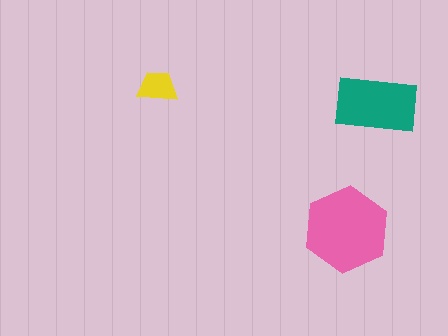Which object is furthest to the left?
The yellow trapezoid is leftmost.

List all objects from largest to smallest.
The pink hexagon, the teal rectangle, the yellow trapezoid.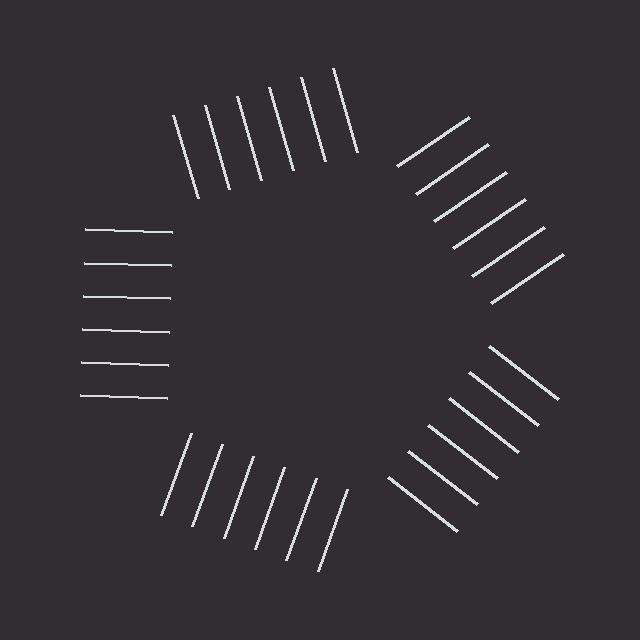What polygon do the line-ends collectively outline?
An illusory pentagon — the line segments terminate on its edges but no continuous stroke is drawn.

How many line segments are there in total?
30 — 6 along each of the 5 edges.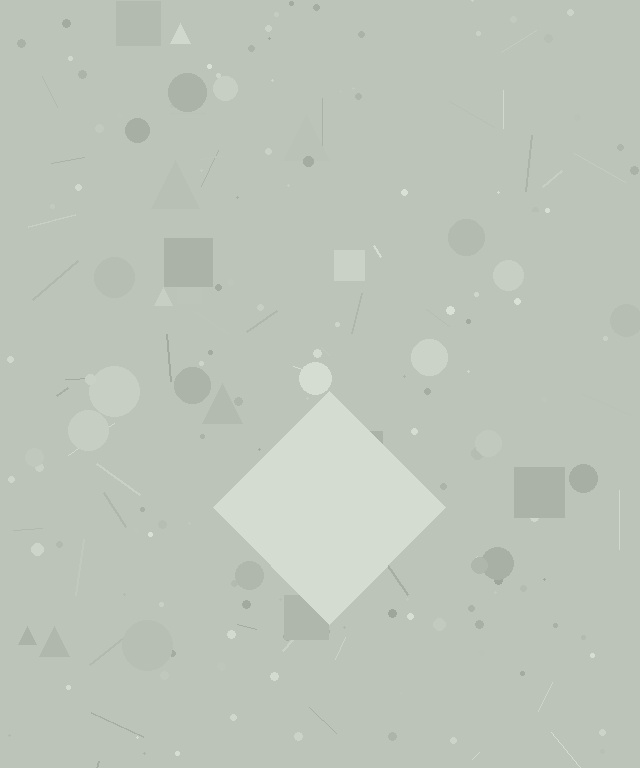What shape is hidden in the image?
A diamond is hidden in the image.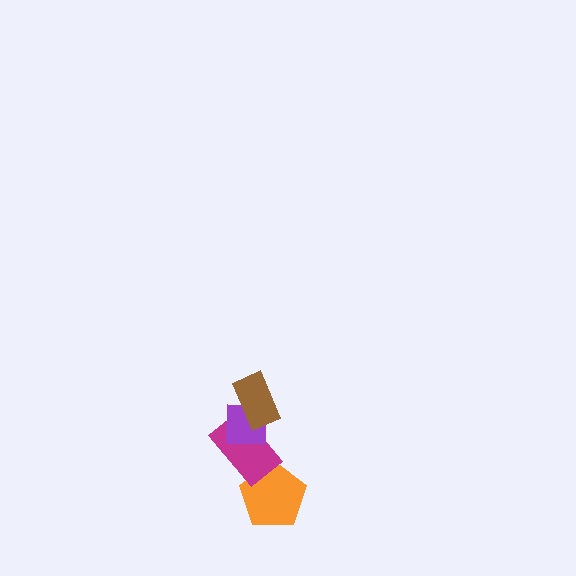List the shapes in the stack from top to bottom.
From top to bottom: the brown rectangle, the purple square, the magenta rectangle, the orange pentagon.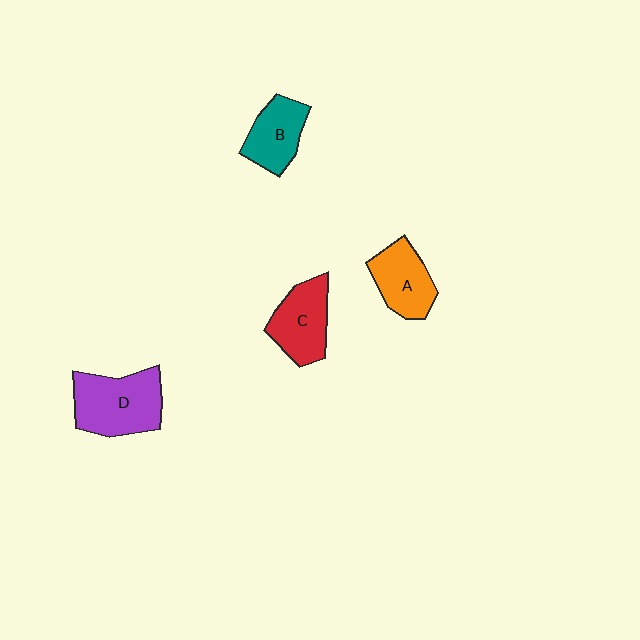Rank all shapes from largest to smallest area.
From largest to smallest: D (purple), C (red), A (orange), B (teal).